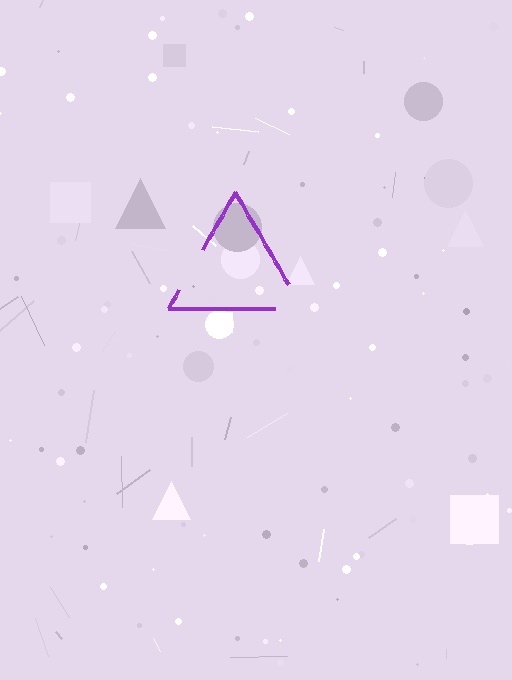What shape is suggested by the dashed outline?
The dashed outline suggests a triangle.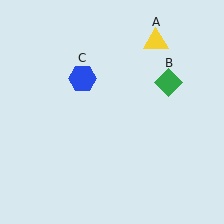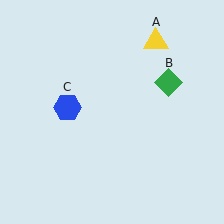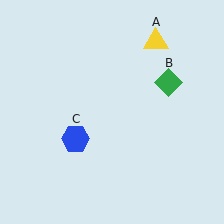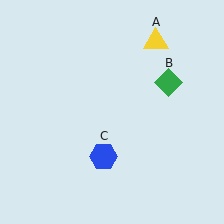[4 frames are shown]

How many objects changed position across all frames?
1 object changed position: blue hexagon (object C).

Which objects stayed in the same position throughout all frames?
Yellow triangle (object A) and green diamond (object B) remained stationary.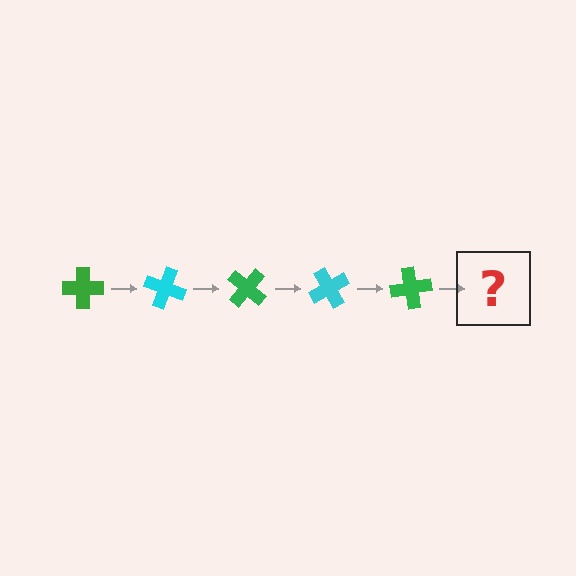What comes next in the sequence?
The next element should be a cyan cross, rotated 100 degrees from the start.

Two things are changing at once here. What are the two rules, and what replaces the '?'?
The two rules are that it rotates 20 degrees each step and the color cycles through green and cyan. The '?' should be a cyan cross, rotated 100 degrees from the start.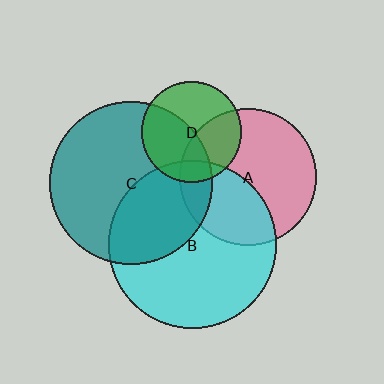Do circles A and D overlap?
Yes.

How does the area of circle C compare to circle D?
Approximately 2.6 times.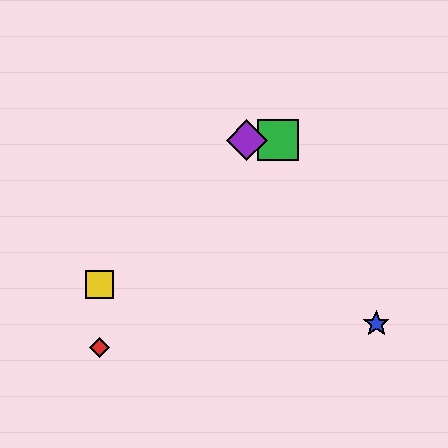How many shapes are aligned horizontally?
2 shapes (the green square, the purple diamond) are aligned horizontally.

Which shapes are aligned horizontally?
The green square, the purple diamond are aligned horizontally.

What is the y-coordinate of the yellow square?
The yellow square is at y≈285.